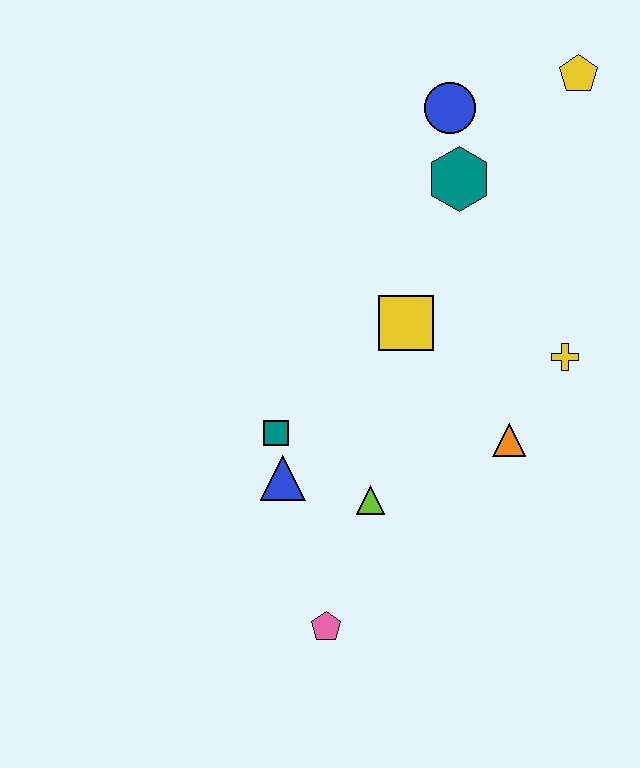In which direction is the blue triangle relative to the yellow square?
The blue triangle is below the yellow square.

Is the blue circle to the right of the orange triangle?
No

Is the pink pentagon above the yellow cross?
No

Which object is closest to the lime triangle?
The blue triangle is closest to the lime triangle.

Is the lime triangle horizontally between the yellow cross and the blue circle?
No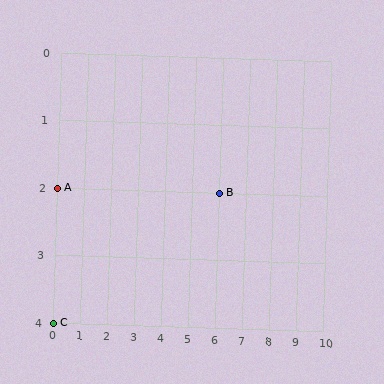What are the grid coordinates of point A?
Point A is at grid coordinates (0, 2).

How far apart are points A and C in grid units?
Points A and C are 2 rows apart.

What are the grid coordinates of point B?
Point B is at grid coordinates (6, 2).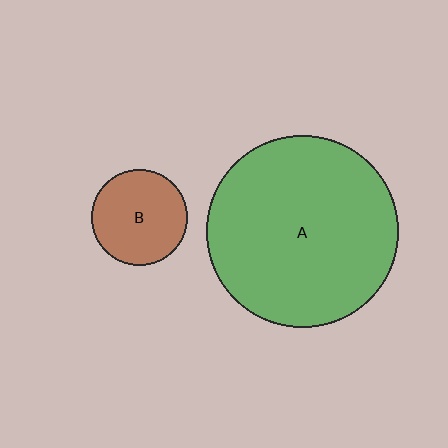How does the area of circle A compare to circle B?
Approximately 4.0 times.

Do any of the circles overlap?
No, none of the circles overlap.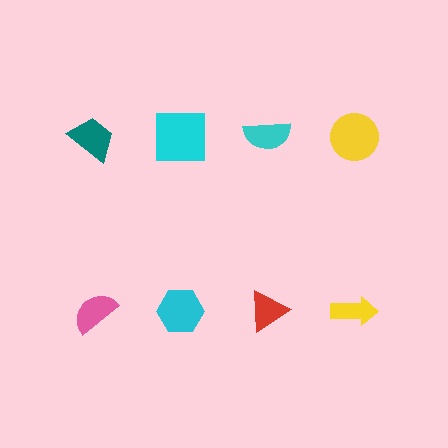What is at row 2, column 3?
A red triangle.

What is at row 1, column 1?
A teal trapezoid.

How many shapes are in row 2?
4 shapes.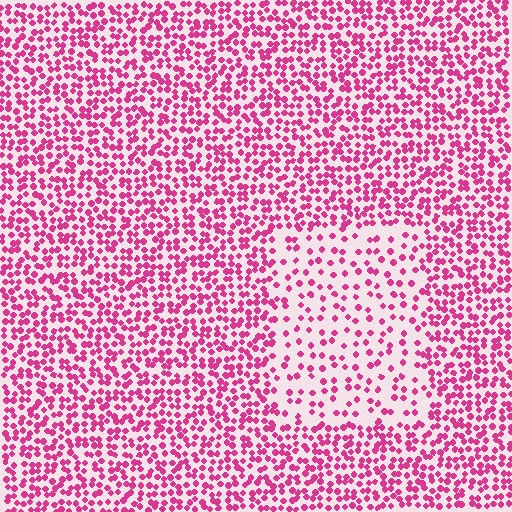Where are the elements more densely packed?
The elements are more densely packed outside the rectangle boundary.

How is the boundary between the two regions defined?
The boundary is defined by a change in element density (approximately 2.2x ratio). All elements are the same color, size, and shape.